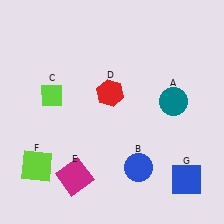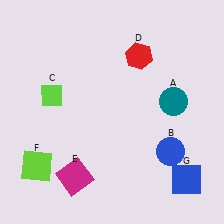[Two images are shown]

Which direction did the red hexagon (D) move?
The red hexagon (D) moved up.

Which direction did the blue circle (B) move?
The blue circle (B) moved right.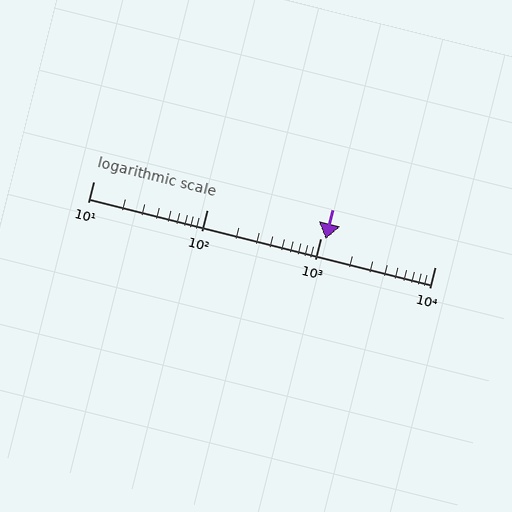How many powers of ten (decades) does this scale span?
The scale spans 3 decades, from 10 to 10000.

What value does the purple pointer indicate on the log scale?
The pointer indicates approximately 1100.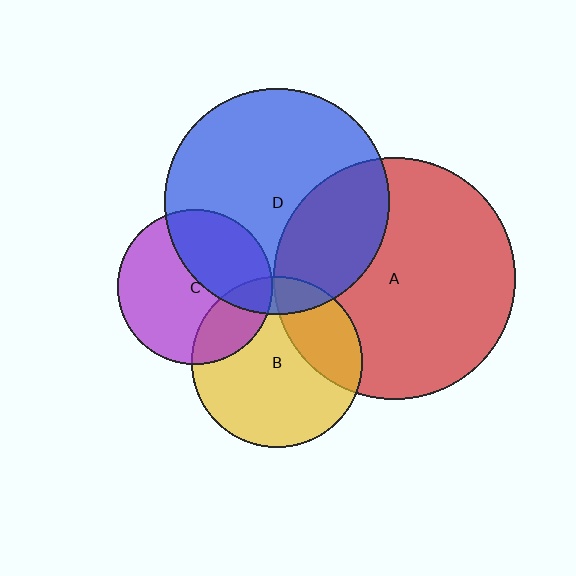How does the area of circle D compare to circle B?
Approximately 1.8 times.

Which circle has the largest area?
Circle A (red).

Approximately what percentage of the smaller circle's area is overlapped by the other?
Approximately 30%.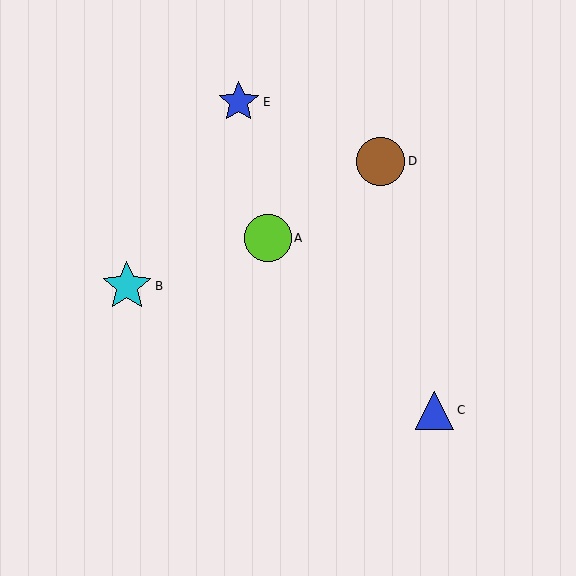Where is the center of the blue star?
The center of the blue star is at (239, 102).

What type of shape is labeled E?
Shape E is a blue star.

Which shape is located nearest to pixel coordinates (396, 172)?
The brown circle (labeled D) at (381, 161) is nearest to that location.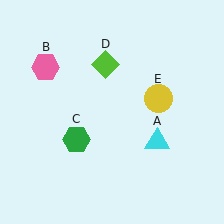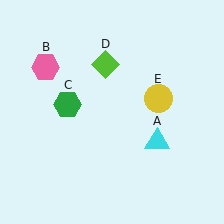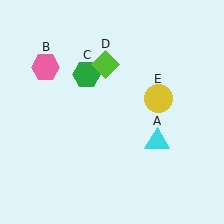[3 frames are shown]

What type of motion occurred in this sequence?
The green hexagon (object C) rotated clockwise around the center of the scene.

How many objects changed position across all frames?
1 object changed position: green hexagon (object C).